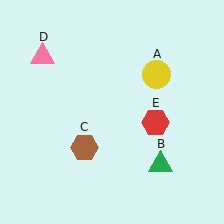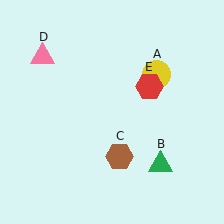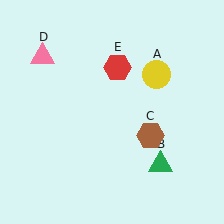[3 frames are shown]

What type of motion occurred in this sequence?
The brown hexagon (object C), red hexagon (object E) rotated counterclockwise around the center of the scene.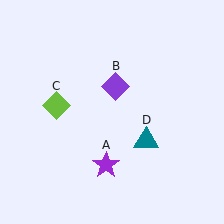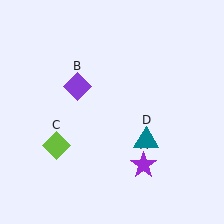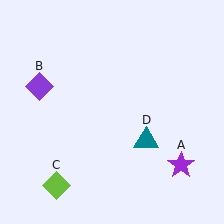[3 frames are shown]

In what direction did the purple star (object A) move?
The purple star (object A) moved right.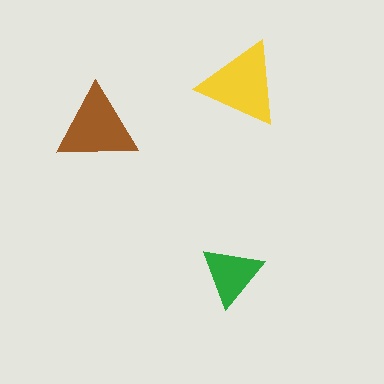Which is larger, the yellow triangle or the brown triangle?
The yellow one.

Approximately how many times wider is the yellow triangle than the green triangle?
About 1.5 times wider.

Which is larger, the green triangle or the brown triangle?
The brown one.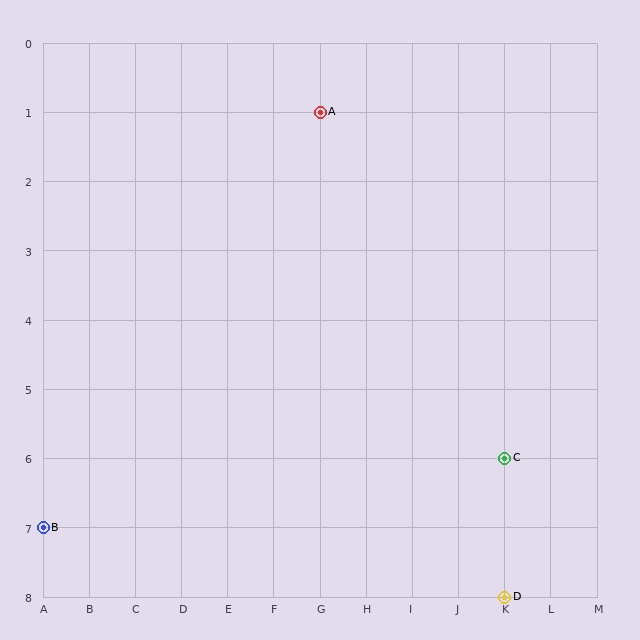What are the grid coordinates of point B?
Point B is at grid coordinates (A, 7).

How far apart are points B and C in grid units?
Points B and C are 10 columns and 1 row apart (about 10.0 grid units diagonally).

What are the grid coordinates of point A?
Point A is at grid coordinates (G, 1).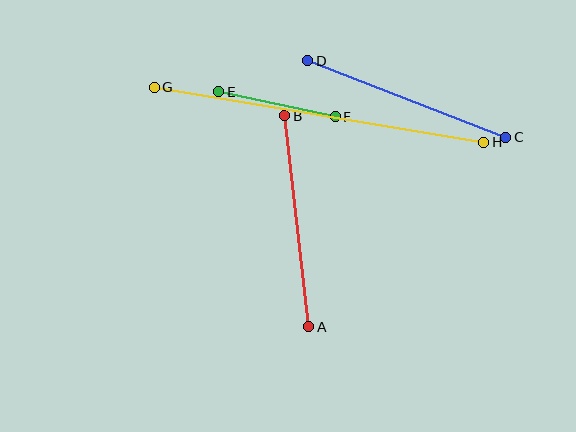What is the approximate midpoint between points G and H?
The midpoint is at approximately (319, 115) pixels.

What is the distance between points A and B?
The distance is approximately 212 pixels.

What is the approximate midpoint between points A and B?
The midpoint is at approximately (297, 221) pixels.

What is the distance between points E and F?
The distance is approximately 119 pixels.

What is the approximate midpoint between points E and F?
The midpoint is at approximately (277, 104) pixels.